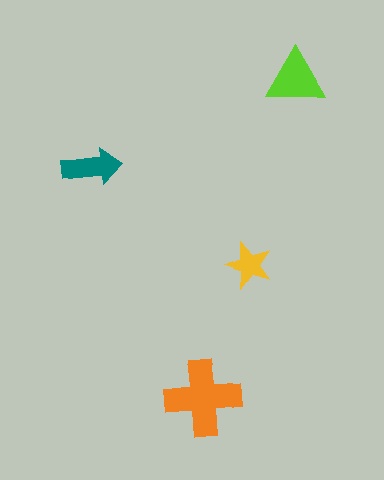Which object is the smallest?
The yellow star.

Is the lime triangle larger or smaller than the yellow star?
Larger.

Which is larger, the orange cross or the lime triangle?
The orange cross.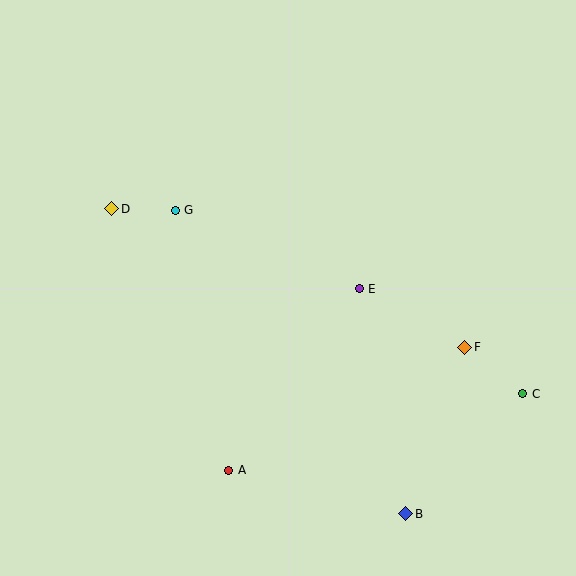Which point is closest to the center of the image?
Point E at (359, 289) is closest to the center.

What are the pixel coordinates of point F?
Point F is at (465, 347).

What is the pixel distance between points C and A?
The distance between C and A is 304 pixels.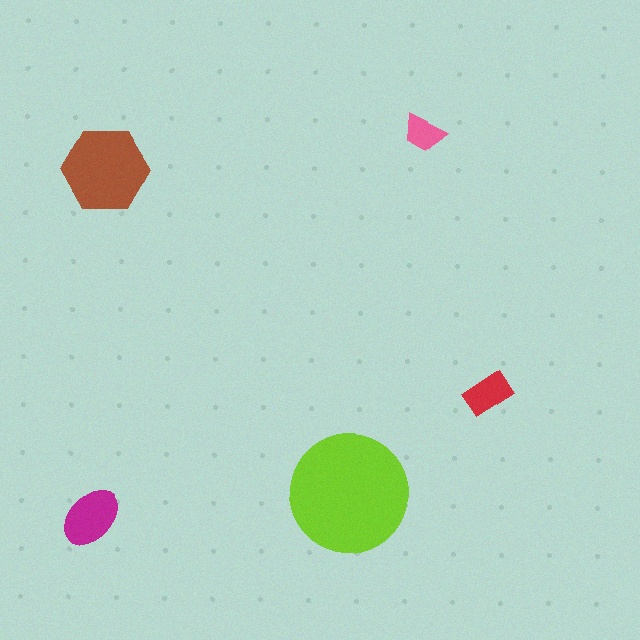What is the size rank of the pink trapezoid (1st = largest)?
5th.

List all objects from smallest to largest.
The pink trapezoid, the red rectangle, the magenta ellipse, the brown hexagon, the lime circle.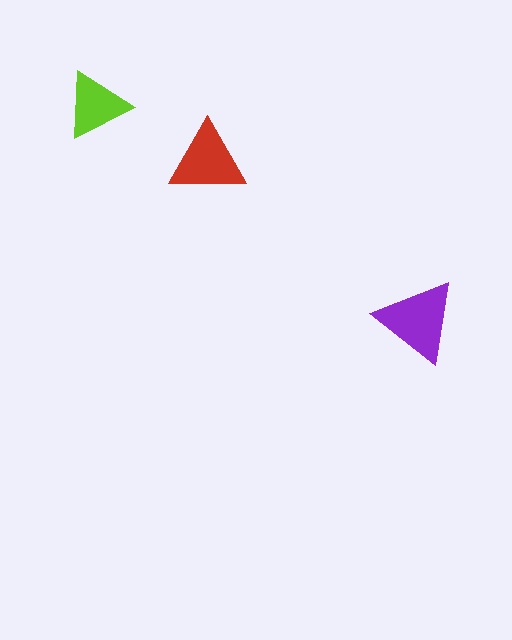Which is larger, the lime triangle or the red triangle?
The red one.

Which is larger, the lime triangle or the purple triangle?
The purple one.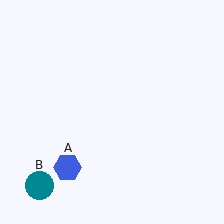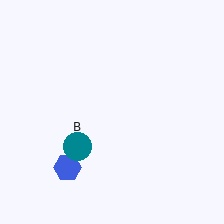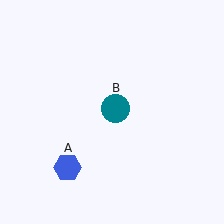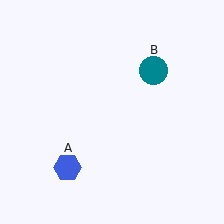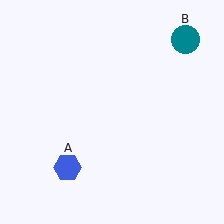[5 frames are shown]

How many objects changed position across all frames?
1 object changed position: teal circle (object B).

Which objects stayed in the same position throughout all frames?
Blue hexagon (object A) remained stationary.